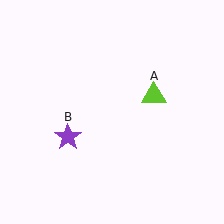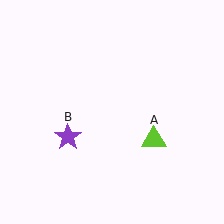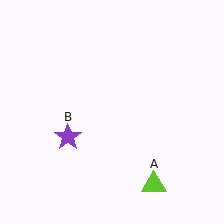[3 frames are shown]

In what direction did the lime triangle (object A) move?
The lime triangle (object A) moved down.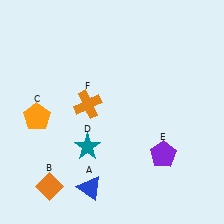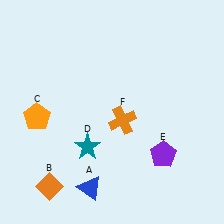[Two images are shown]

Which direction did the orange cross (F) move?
The orange cross (F) moved right.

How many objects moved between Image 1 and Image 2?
1 object moved between the two images.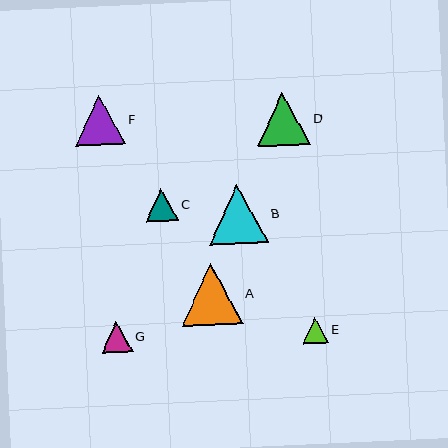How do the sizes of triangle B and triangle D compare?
Triangle B and triangle D are approximately the same size.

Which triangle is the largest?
Triangle A is the largest with a size of approximately 61 pixels.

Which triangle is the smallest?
Triangle E is the smallest with a size of approximately 26 pixels.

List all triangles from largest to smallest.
From largest to smallest: A, B, D, F, C, G, E.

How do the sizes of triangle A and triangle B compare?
Triangle A and triangle B are approximately the same size.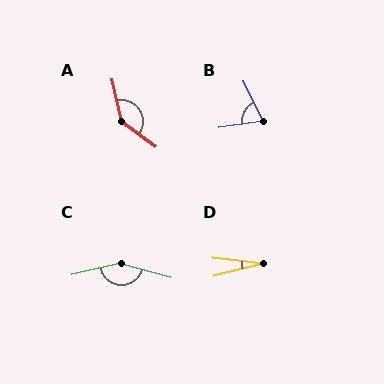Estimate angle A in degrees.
Approximately 138 degrees.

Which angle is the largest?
C, at approximately 152 degrees.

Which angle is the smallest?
D, at approximately 20 degrees.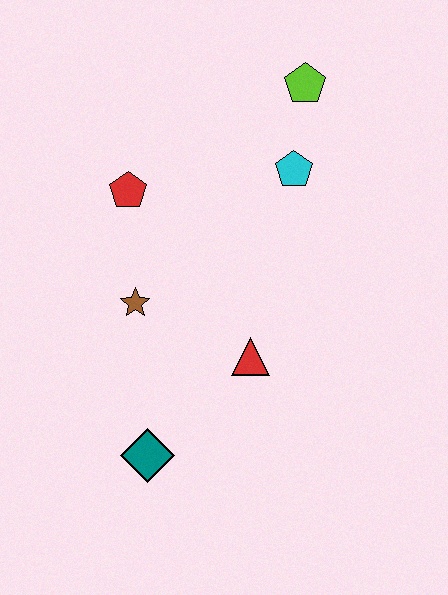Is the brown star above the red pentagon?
No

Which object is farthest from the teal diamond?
The lime pentagon is farthest from the teal diamond.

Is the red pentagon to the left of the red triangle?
Yes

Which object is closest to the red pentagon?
The brown star is closest to the red pentagon.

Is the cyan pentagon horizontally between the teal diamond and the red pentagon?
No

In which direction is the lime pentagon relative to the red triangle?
The lime pentagon is above the red triangle.